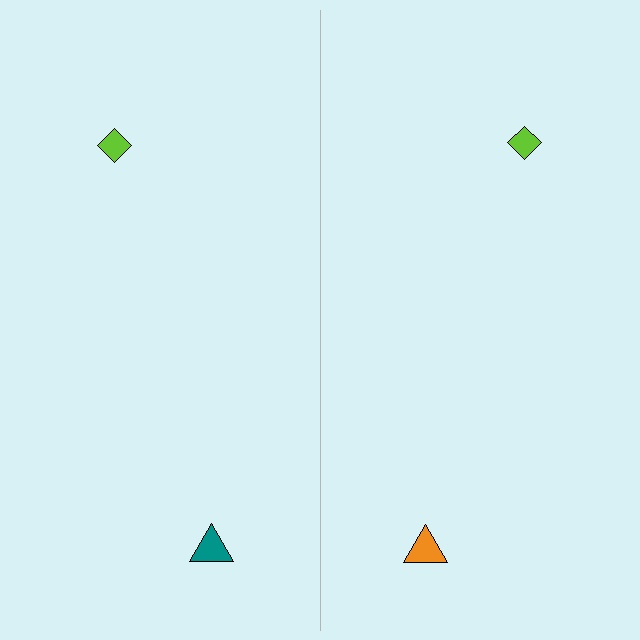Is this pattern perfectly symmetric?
No, the pattern is not perfectly symmetric. The orange triangle on the right side breaks the symmetry — its mirror counterpart is teal.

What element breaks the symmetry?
The orange triangle on the right side breaks the symmetry — its mirror counterpart is teal.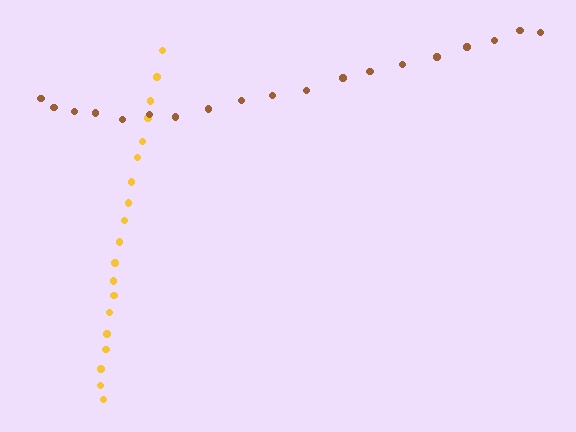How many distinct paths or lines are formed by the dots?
There are 2 distinct paths.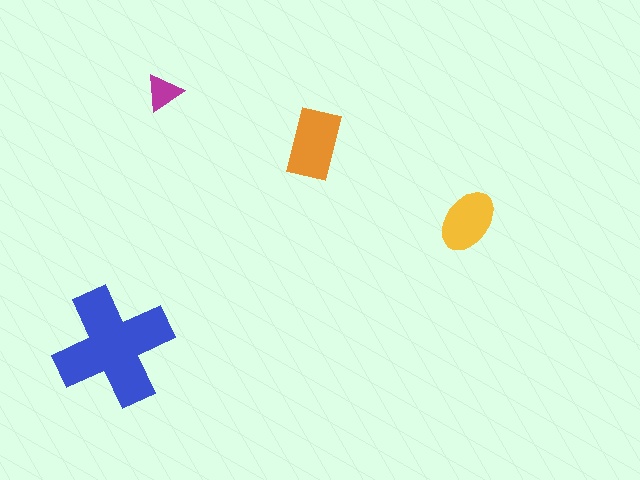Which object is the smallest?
The magenta triangle.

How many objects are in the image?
There are 4 objects in the image.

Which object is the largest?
The blue cross.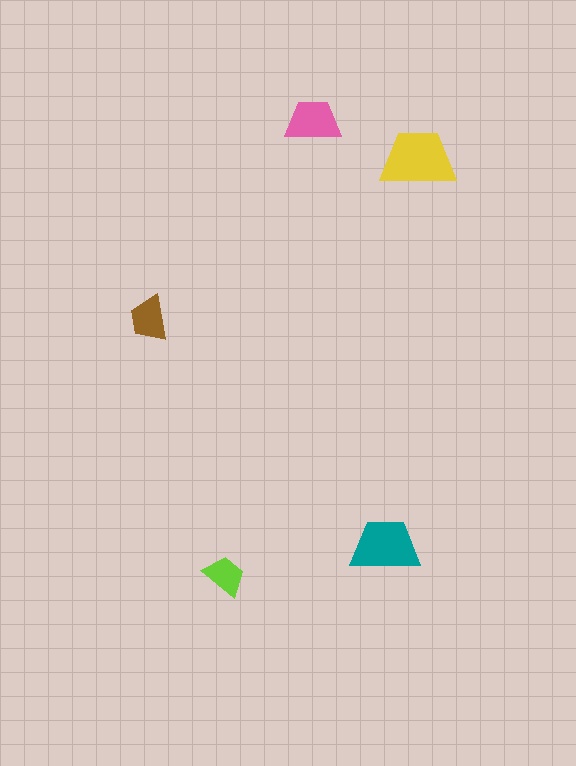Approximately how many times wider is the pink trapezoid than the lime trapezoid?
About 1.5 times wider.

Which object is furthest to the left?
The brown trapezoid is leftmost.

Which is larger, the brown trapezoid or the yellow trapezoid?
The yellow one.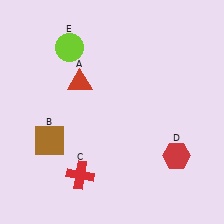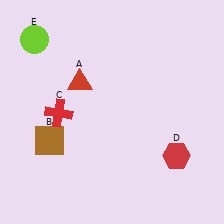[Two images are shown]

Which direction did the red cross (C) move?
The red cross (C) moved up.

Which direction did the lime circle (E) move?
The lime circle (E) moved left.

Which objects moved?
The objects that moved are: the red cross (C), the lime circle (E).